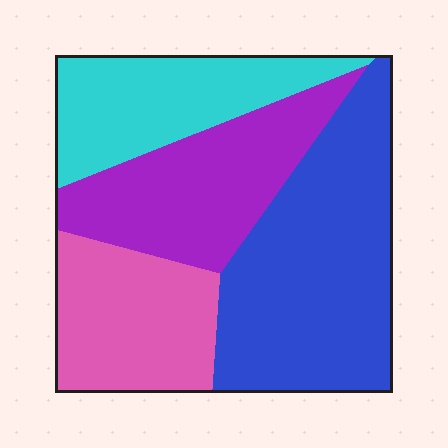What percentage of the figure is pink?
Pink takes up between a sixth and a third of the figure.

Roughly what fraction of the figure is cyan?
Cyan takes up about one fifth (1/5) of the figure.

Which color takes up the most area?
Blue, at roughly 35%.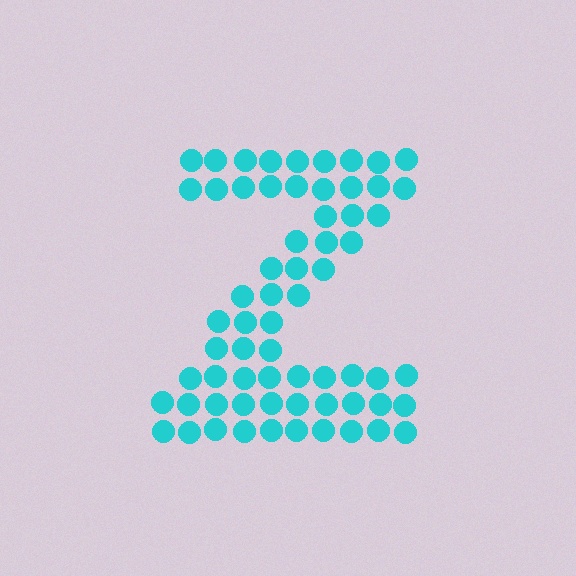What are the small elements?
The small elements are circles.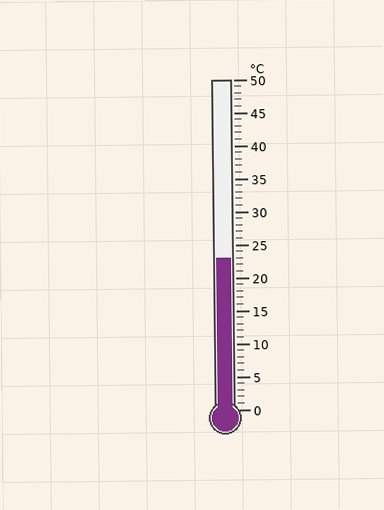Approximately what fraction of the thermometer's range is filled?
The thermometer is filled to approximately 45% of its range.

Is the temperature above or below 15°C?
The temperature is above 15°C.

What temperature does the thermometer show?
The thermometer shows approximately 23°C.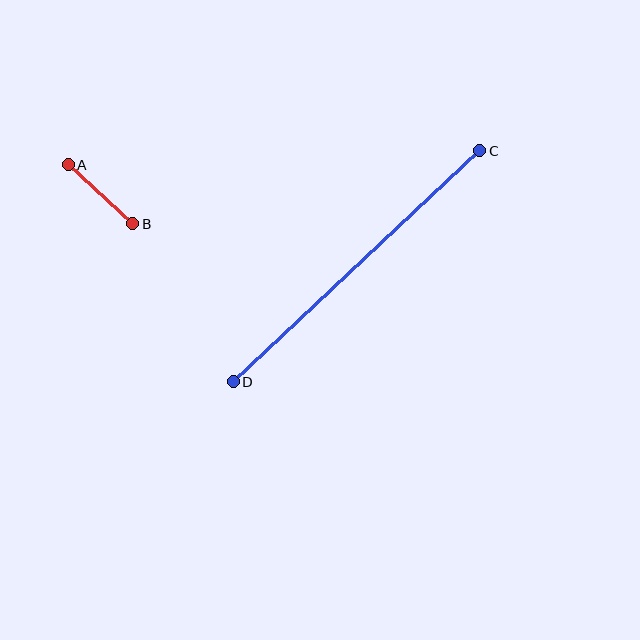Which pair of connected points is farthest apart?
Points C and D are farthest apart.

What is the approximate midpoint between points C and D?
The midpoint is at approximately (357, 266) pixels.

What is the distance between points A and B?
The distance is approximately 88 pixels.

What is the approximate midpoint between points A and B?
The midpoint is at approximately (100, 194) pixels.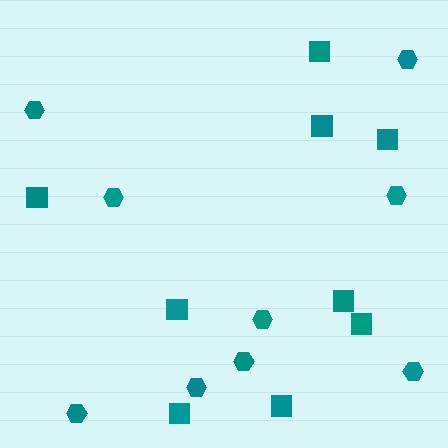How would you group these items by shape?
There are 2 groups: one group of hexagons (9) and one group of squares (9).